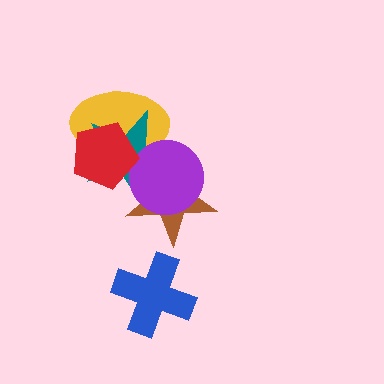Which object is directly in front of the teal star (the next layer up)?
The purple circle is directly in front of the teal star.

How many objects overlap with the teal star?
4 objects overlap with the teal star.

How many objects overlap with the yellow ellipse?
3 objects overlap with the yellow ellipse.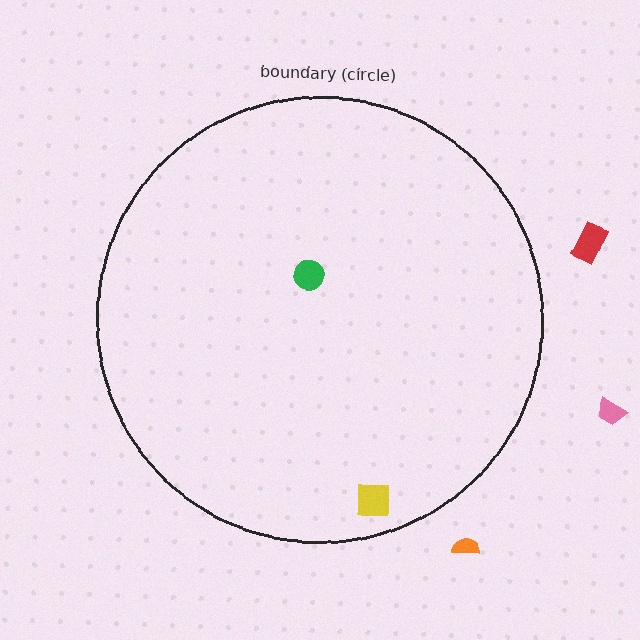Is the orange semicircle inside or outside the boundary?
Outside.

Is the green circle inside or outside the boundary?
Inside.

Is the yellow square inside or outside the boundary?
Inside.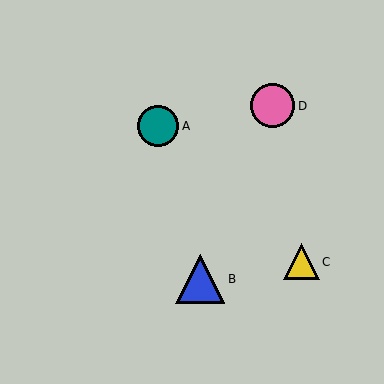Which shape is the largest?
The blue triangle (labeled B) is the largest.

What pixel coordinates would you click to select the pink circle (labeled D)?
Click at (273, 106) to select the pink circle D.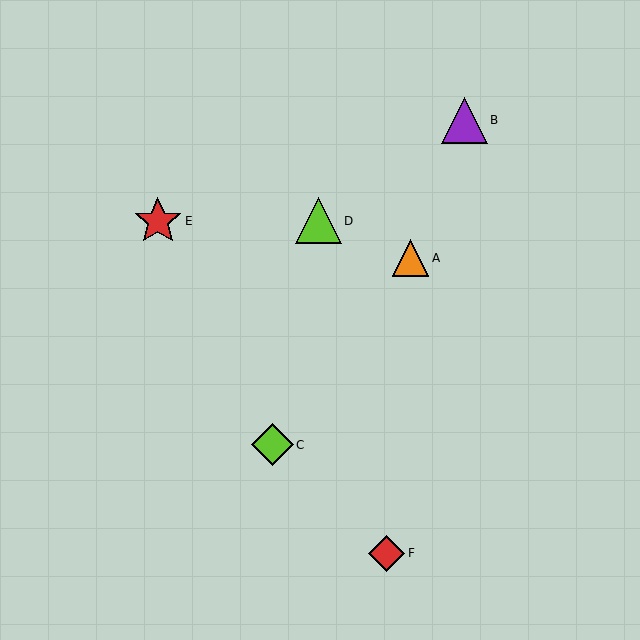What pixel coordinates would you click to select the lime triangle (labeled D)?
Click at (319, 221) to select the lime triangle D.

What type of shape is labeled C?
Shape C is a lime diamond.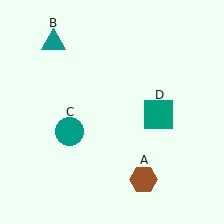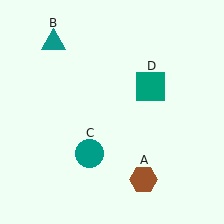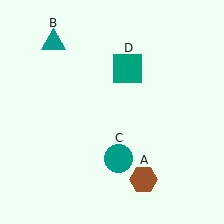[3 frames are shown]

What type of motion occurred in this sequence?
The teal circle (object C), teal square (object D) rotated counterclockwise around the center of the scene.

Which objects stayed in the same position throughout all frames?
Brown hexagon (object A) and teal triangle (object B) remained stationary.